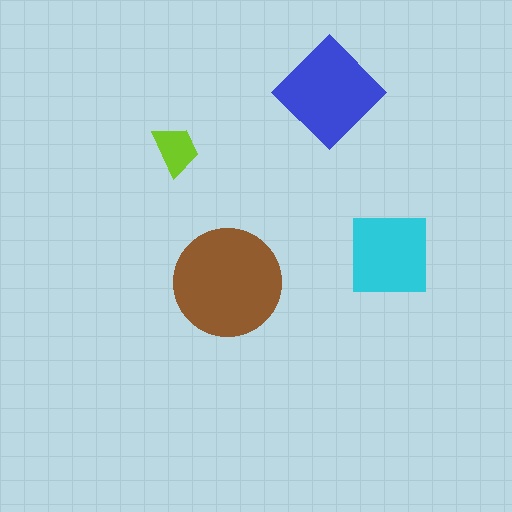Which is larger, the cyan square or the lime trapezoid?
The cyan square.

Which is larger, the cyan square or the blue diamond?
The blue diamond.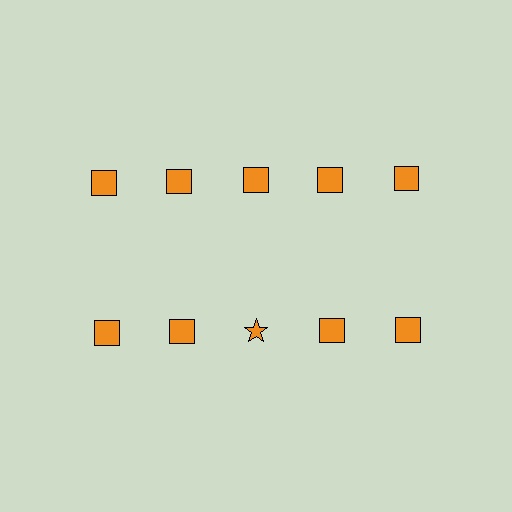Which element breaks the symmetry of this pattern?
The orange star in the second row, center column breaks the symmetry. All other shapes are orange squares.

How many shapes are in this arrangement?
There are 10 shapes arranged in a grid pattern.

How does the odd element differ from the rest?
It has a different shape: star instead of square.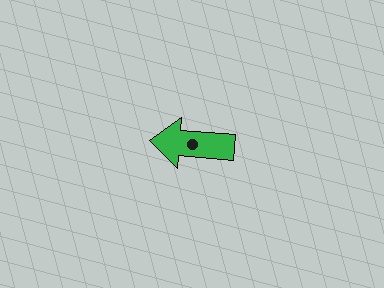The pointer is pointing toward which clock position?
Roughly 9 o'clock.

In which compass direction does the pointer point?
West.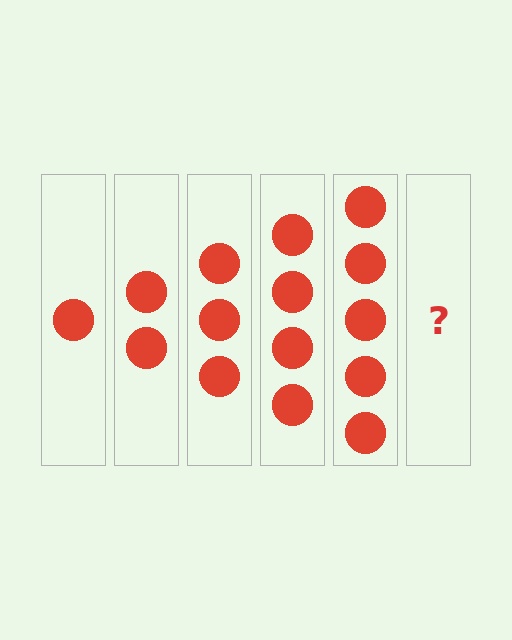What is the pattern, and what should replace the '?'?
The pattern is that each step adds one more circle. The '?' should be 6 circles.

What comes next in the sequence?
The next element should be 6 circles.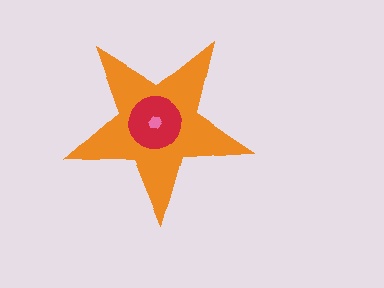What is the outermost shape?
The orange star.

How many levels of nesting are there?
3.